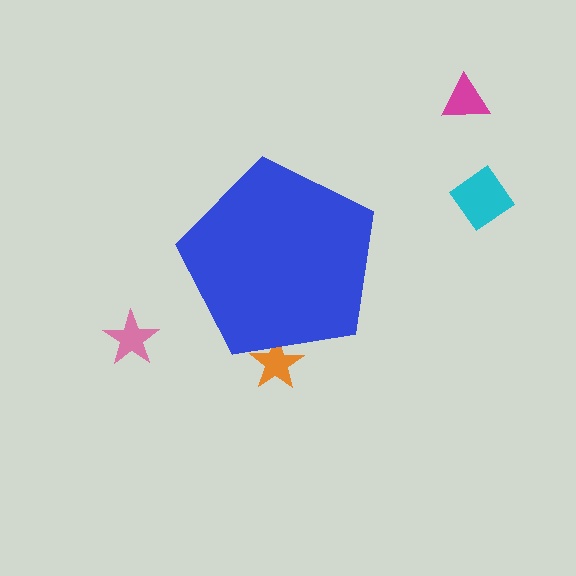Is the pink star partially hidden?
No, the pink star is fully visible.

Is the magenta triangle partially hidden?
No, the magenta triangle is fully visible.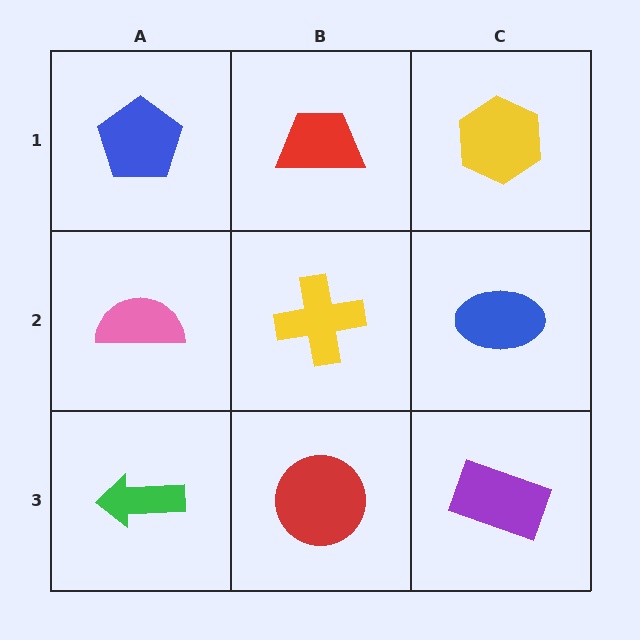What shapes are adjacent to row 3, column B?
A yellow cross (row 2, column B), a green arrow (row 3, column A), a purple rectangle (row 3, column C).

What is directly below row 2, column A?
A green arrow.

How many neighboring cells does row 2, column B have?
4.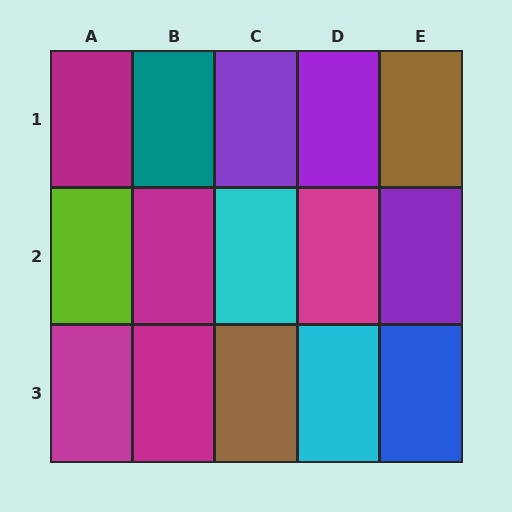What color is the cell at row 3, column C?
Brown.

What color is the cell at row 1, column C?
Purple.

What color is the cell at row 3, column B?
Magenta.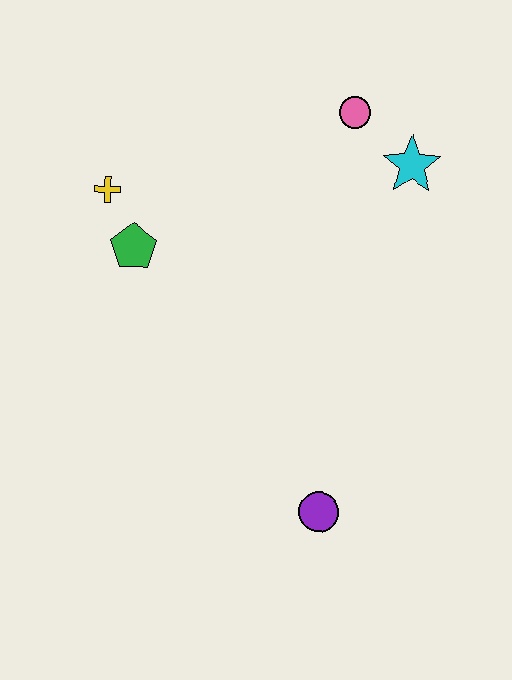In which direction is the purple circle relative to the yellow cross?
The purple circle is below the yellow cross.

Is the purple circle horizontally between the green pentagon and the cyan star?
Yes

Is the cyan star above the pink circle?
No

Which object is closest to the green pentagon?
The yellow cross is closest to the green pentagon.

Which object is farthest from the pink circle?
The purple circle is farthest from the pink circle.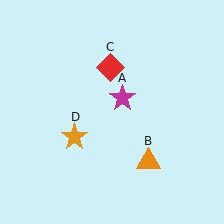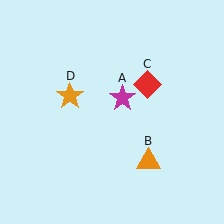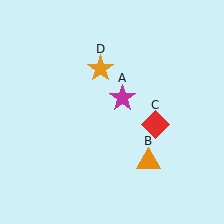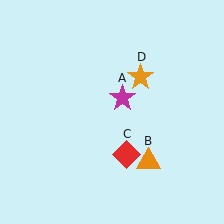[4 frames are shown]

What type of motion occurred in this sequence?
The red diamond (object C), orange star (object D) rotated clockwise around the center of the scene.